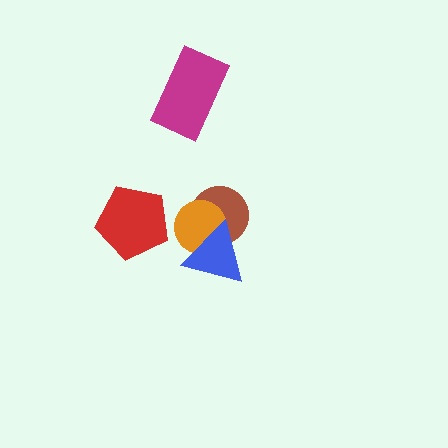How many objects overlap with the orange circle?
2 objects overlap with the orange circle.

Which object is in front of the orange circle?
The blue triangle is in front of the orange circle.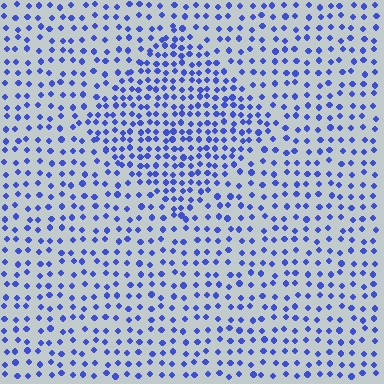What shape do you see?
I see a diamond.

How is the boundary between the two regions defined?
The boundary is defined by a change in element density (approximately 1.7x ratio). All elements are the same color, size, and shape.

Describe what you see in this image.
The image contains small blue elements arranged at two different densities. A diamond-shaped region is visible where the elements are more densely packed than the surrounding area.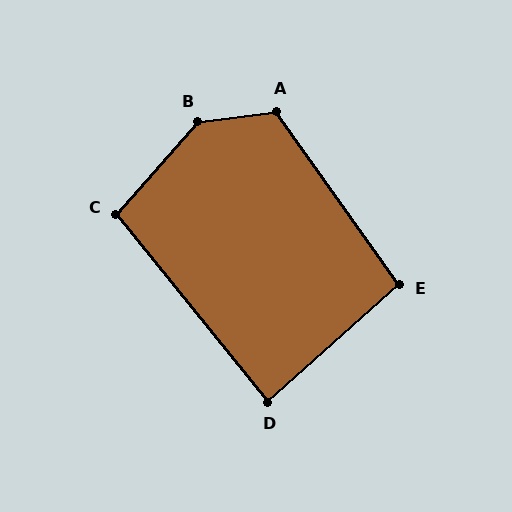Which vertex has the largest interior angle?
B, at approximately 139 degrees.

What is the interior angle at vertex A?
Approximately 118 degrees (obtuse).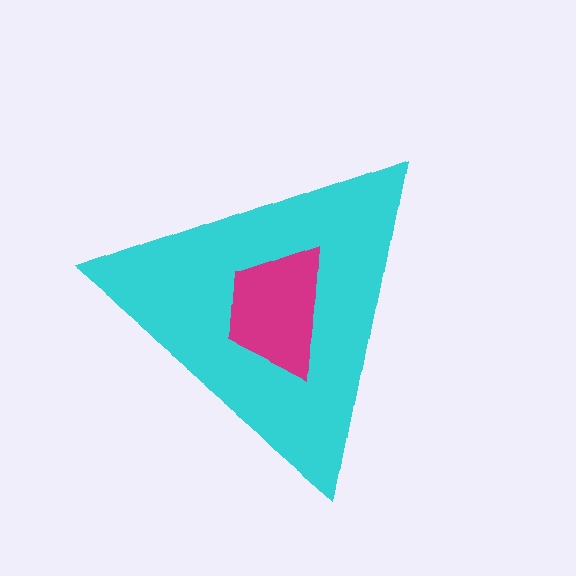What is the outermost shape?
The cyan triangle.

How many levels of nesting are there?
2.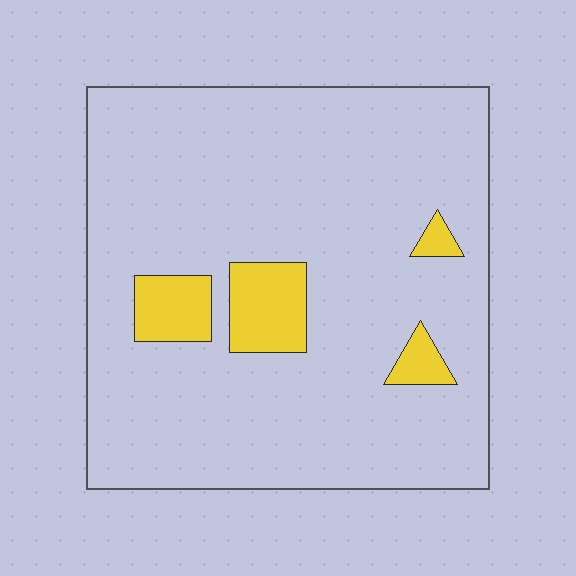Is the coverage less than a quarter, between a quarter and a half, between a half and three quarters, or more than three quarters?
Less than a quarter.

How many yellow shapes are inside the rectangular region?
4.